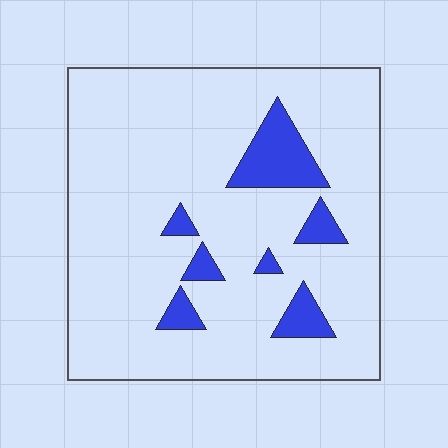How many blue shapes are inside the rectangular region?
7.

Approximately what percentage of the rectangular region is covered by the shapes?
Approximately 10%.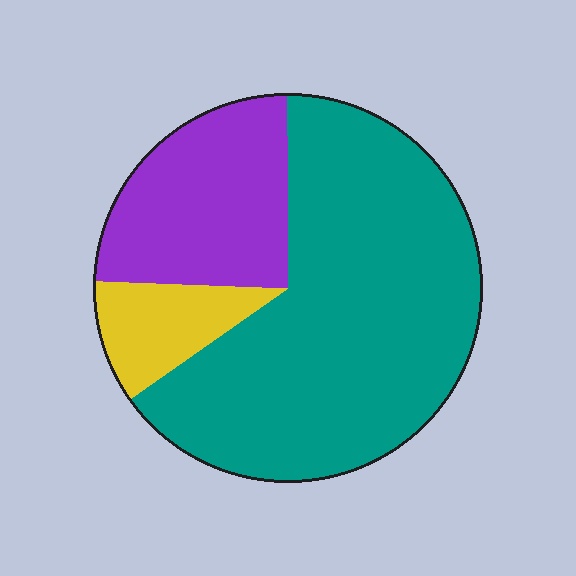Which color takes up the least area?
Yellow, at roughly 10%.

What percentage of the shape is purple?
Purple covers 24% of the shape.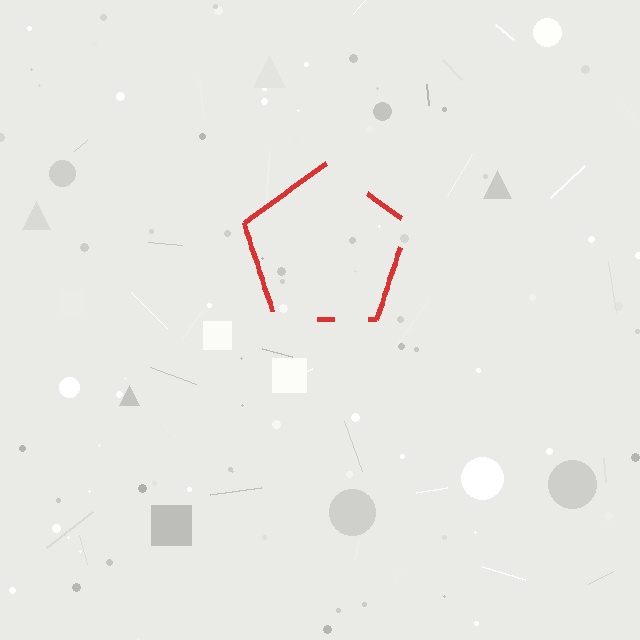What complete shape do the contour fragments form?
The contour fragments form a pentagon.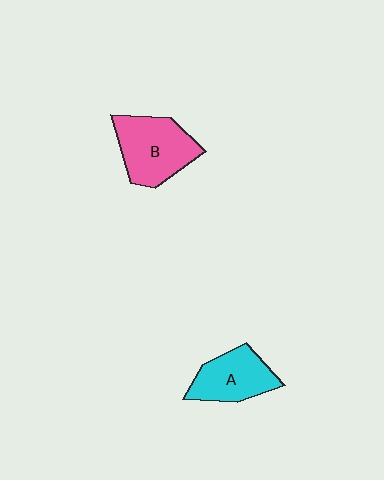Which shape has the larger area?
Shape B (pink).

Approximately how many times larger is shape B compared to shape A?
Approximately 1.3 times.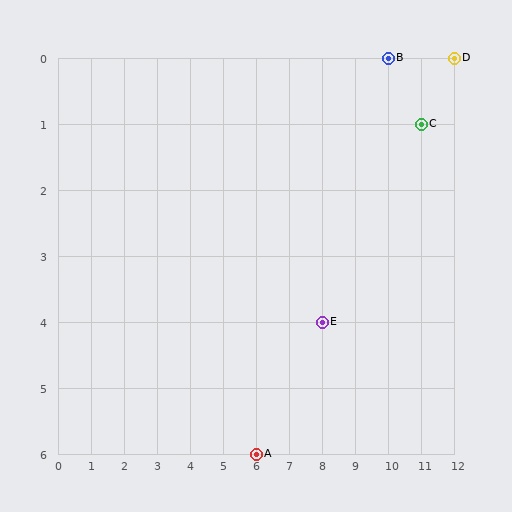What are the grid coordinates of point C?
Point C is at grid coordinates (11, 1).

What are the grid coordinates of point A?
Point A is at grid coordinates (6, 6).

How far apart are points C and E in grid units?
Points C and E are 3 columns and 3 rows apart (about 4.2 grid units diagonally).